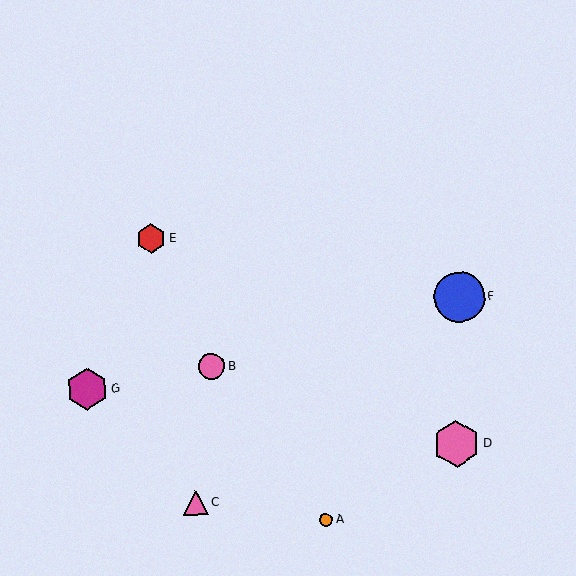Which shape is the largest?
The blue circle (labeled F) is the largest.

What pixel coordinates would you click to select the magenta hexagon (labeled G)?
Click at (87, 389) to select the magenta hexagon G.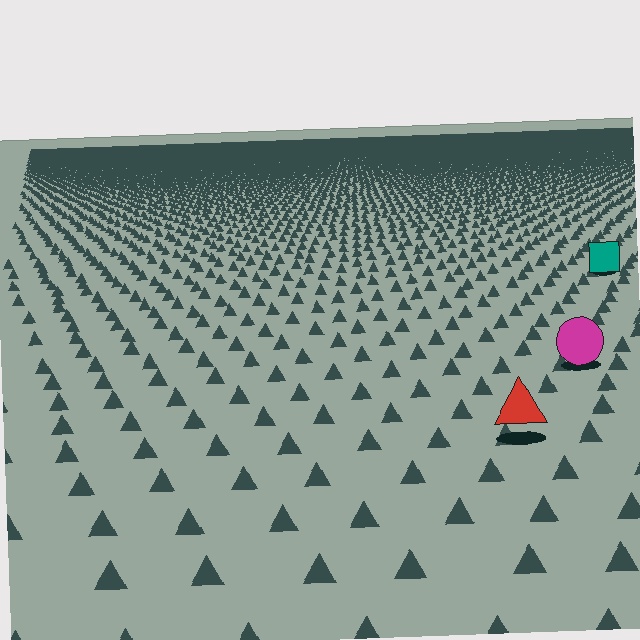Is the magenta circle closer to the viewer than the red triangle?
No. The red triangle is closer — you can tell from the texture gradient: the ground texture is coarser near it.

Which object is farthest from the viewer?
The teal square is farthest from the viewer. It appears smaller and the ground texture around it is denser.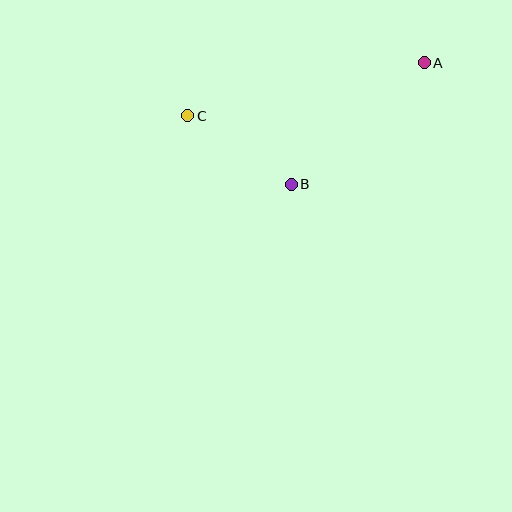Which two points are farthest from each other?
Points A and C are farthest from each other.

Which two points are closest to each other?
Points B and C are closest to each other.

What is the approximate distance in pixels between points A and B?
The distance between A and B is approximately 180 pixels.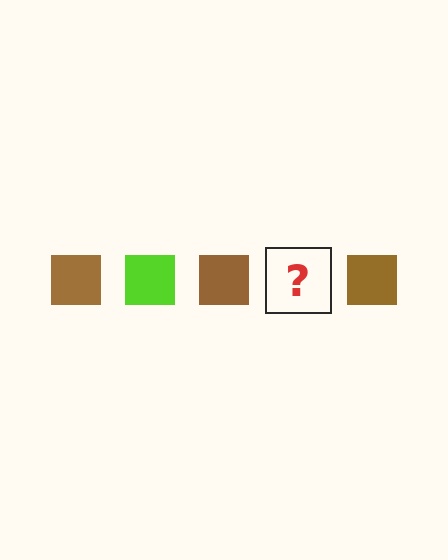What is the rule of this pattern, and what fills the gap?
The rule is that the pattern cycles through brown, lime squares. The gap should be filled with a lime square.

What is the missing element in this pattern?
The missing element is a lime square.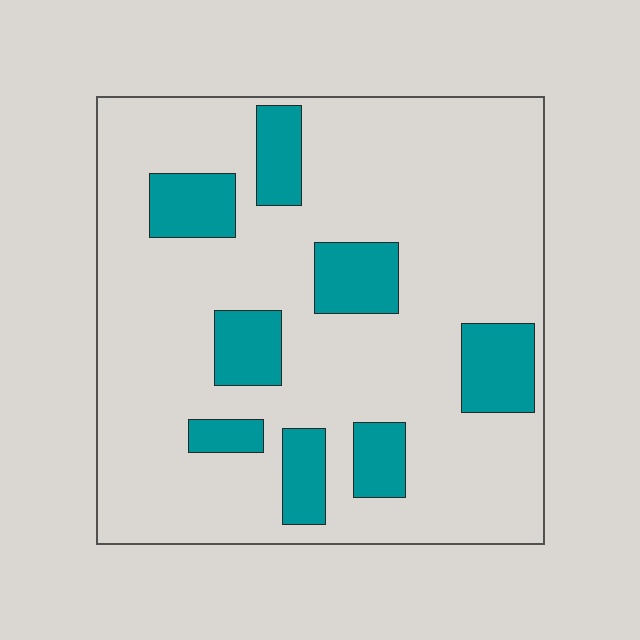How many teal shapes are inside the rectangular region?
8.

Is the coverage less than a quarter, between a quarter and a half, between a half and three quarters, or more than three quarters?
Less than a quarter.